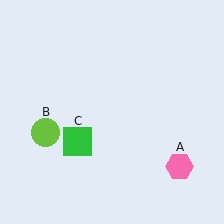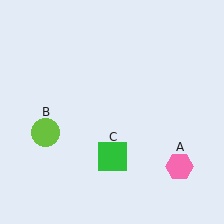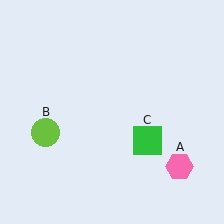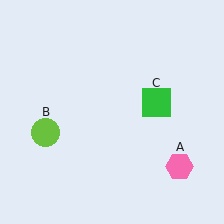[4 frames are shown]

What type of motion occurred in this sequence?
The green square (object C) rotated counterclockwise around the center of the scene.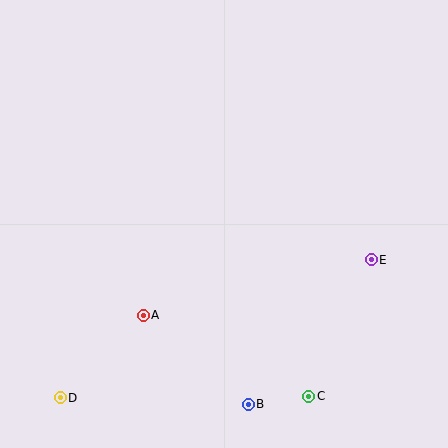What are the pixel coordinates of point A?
Point A is at (143, 315).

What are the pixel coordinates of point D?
Point D is at (60, 398).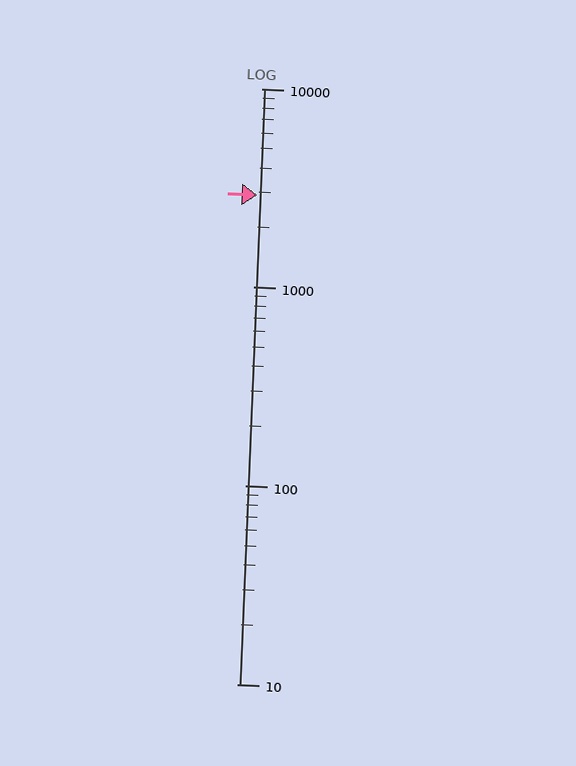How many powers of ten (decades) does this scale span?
The scale spans 3 decades, from 10 to 10000.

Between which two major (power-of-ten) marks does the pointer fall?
The pointer is between 1000 and 10000.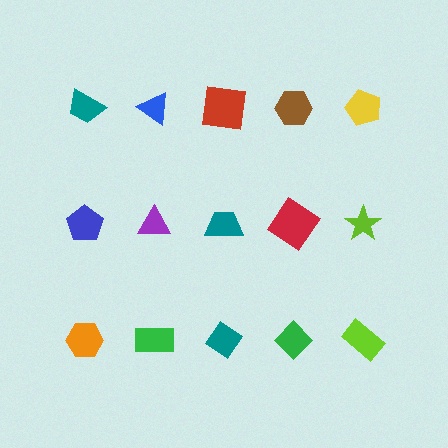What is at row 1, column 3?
A red square.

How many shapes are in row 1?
5 shapes.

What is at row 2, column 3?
A teal trapezoid.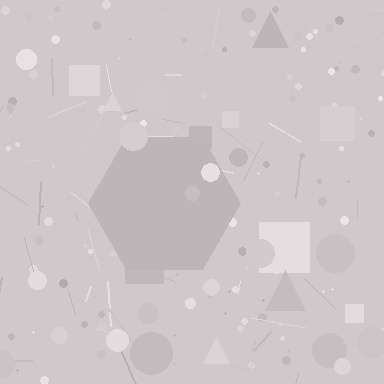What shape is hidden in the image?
A hexagon is hidden in the image.